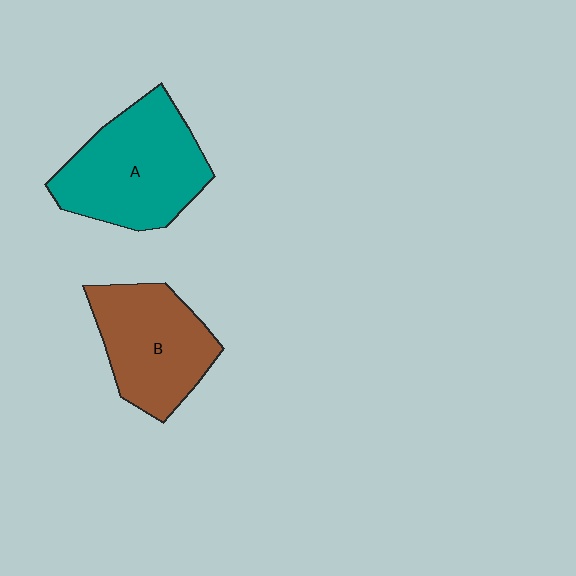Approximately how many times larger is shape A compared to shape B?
Approximately 1.2 times.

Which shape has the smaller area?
Shape B (brown).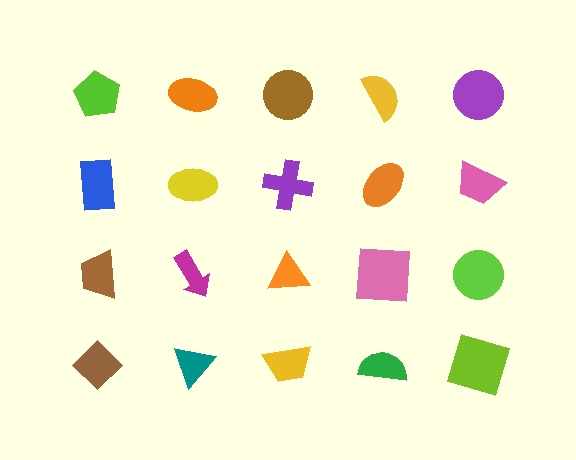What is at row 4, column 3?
A yellow trapezoid.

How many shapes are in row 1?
5 shapes.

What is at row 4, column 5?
A lime square.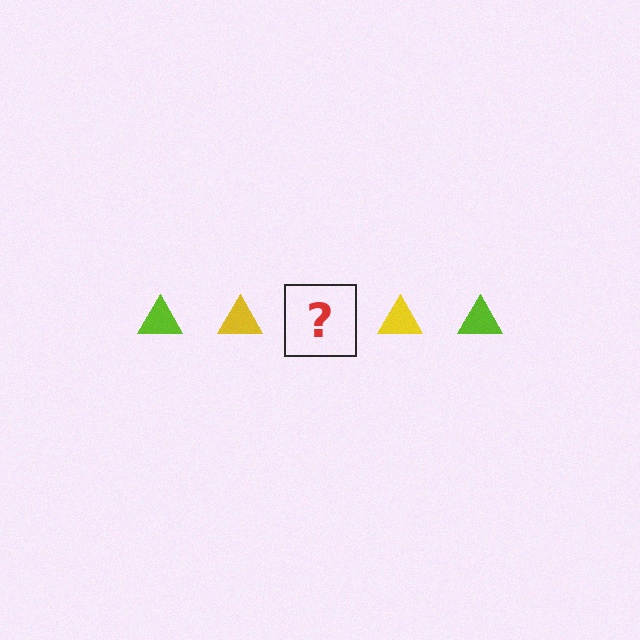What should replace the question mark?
The question mark should be replaced with a lime triangle.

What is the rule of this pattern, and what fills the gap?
The rule is that the pattern cycles through lime, yellow triangles. The gap should be filled with a lime triangle.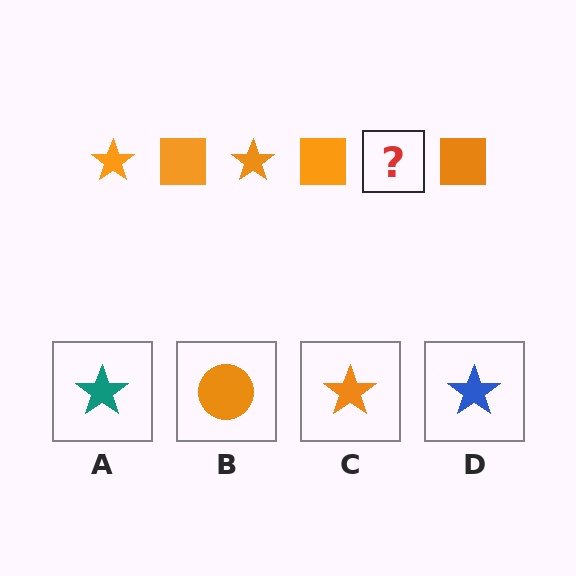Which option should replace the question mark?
Option C.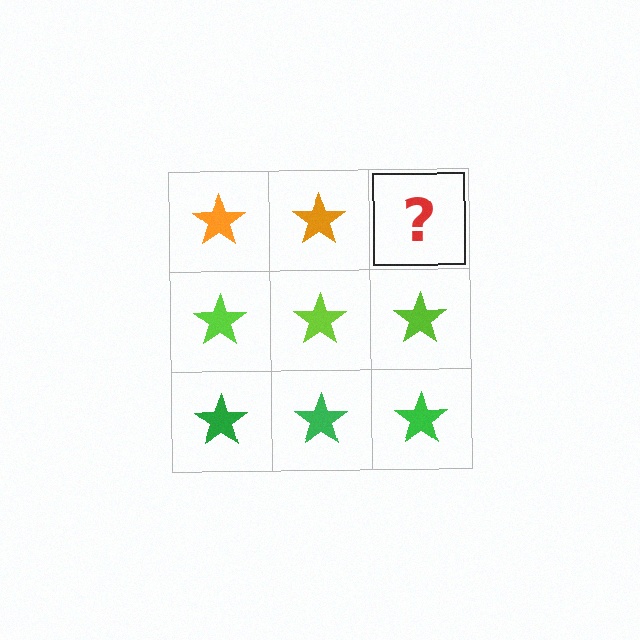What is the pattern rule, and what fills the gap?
The rule is that each row has a consistent color. The gap should be filled with an orange star.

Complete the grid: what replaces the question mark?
The question mark should be replaced with an orange star.